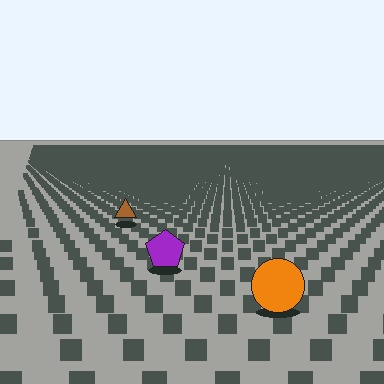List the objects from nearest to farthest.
From nearest to farthest: the orange circle, the purple pentagon, the brown triangle.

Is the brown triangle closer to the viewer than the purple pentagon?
No. The purple pentagon is closer — you can tell from the texture gradient: the ground texture is coarser near it.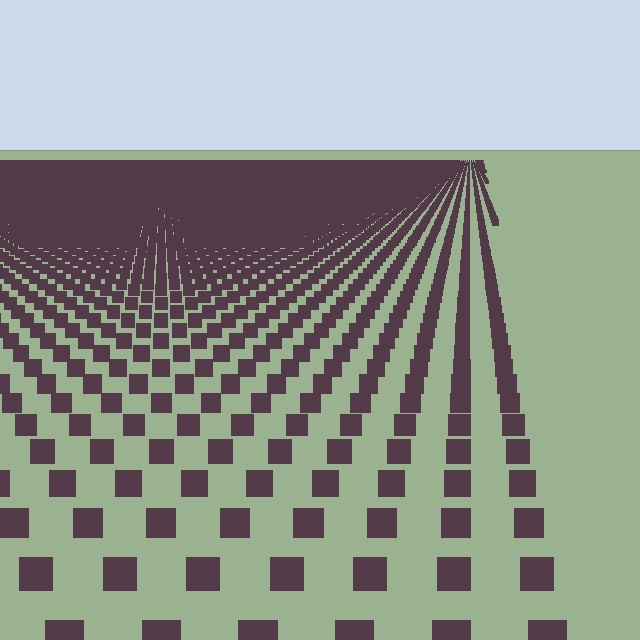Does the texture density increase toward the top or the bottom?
Density increases toward the top.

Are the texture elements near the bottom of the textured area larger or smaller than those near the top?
Larger. Near the bottom, elements are closer to the viewer and appear at a bigger on-screen size.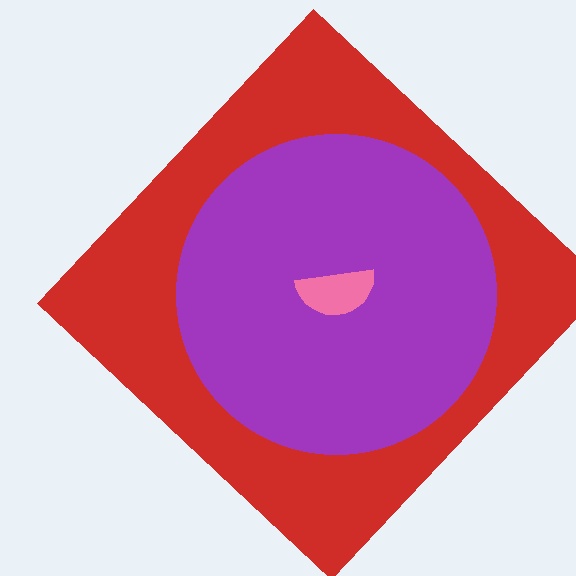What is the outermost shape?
The red diamond.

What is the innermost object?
The pink semicircle.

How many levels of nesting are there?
3.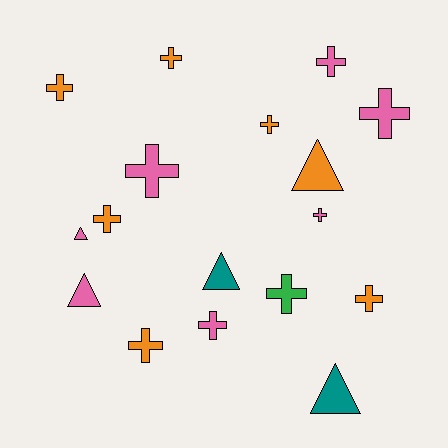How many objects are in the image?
There are 17 objects.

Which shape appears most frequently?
Cross, with 12 objects.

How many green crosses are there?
There is 1 green cross.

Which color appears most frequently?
Pink, with 7 objects.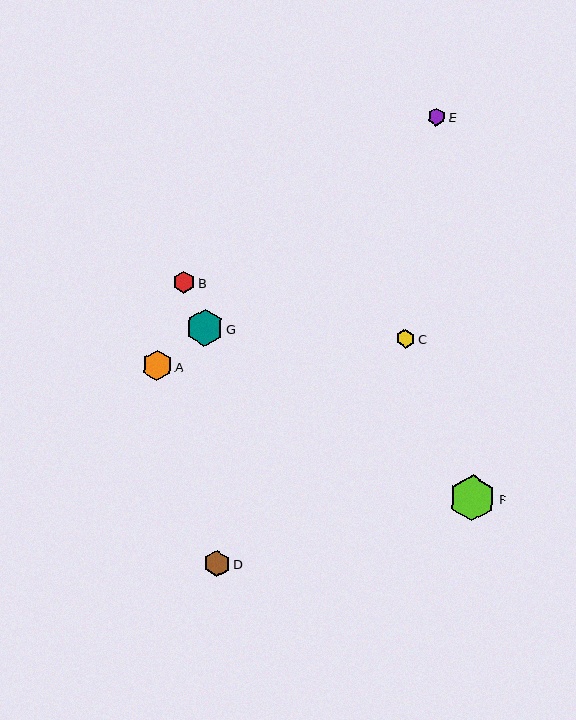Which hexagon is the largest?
Hexagon F is the largest with a size of approximately 46 pixels.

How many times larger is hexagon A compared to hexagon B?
Hexagon A is approximately 1.4 times the size of hexagon B.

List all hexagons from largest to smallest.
From largest to smallest: F, G, A, D, B, C, E.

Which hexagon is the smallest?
Hexagon E is the smallest with a size of approximately 18 pixels.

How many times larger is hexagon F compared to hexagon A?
Hexagon F is approximately 1.5 times the size of hexagon A.